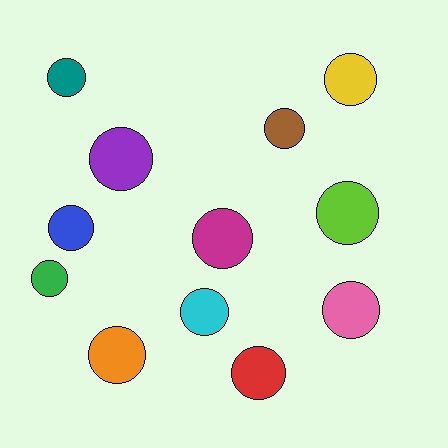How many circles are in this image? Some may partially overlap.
There are 12 circles.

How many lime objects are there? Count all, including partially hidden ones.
There is 1 lime object.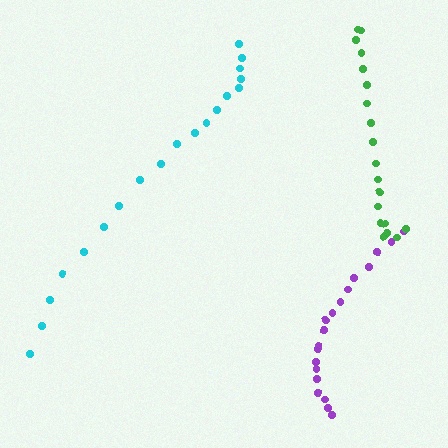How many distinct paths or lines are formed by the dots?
There are 3 distinct paths.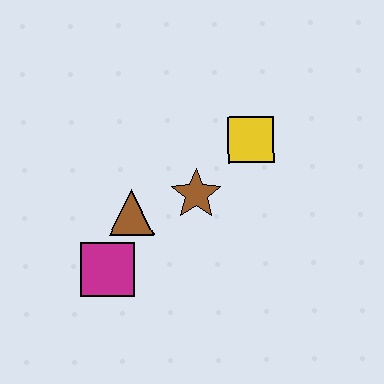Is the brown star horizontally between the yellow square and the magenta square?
Yes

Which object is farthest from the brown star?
The magenta square is farthest from the brown star.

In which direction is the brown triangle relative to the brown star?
The brown triangle is to the left of the brown star.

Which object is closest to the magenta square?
The brown triangle is closest to the magenta square.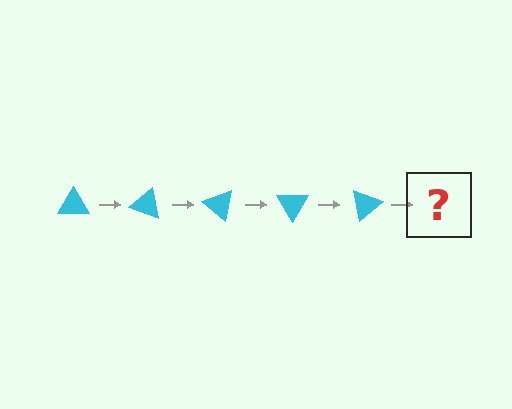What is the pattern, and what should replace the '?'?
The pattern is that the triangle rotates 20 degrees each step. The '?' should be a cyan triangle rotated 100 degrees.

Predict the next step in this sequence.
The next step is a cyan triangle rotated 100 degrees.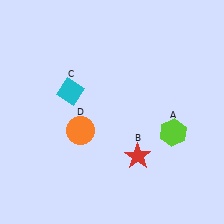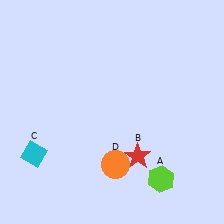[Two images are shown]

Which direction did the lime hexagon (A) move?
The lime hexagon (A) moved down.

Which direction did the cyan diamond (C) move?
The cyan diamond (C) moved down.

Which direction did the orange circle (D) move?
The orange circle (D) moved right.